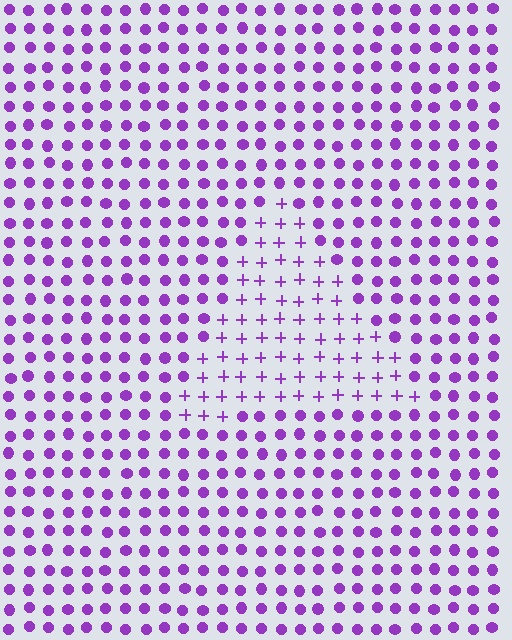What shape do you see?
I see a triangle.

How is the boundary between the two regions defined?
The boundary is defined by a change in element shape: plus signs inside vs. circles outside. All elements share the same color and spacing.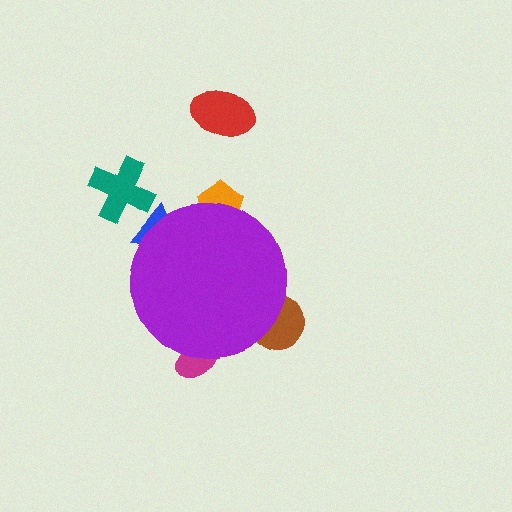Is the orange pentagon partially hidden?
Yes, the orange pentagon is partially hidden behind the purple circle.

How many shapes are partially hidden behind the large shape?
4 shapes are partially hidden.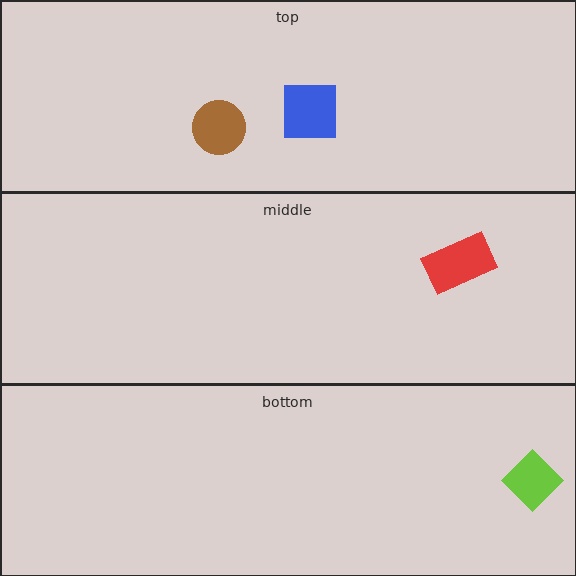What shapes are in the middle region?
The red rectangle.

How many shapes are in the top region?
2.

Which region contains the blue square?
The top region.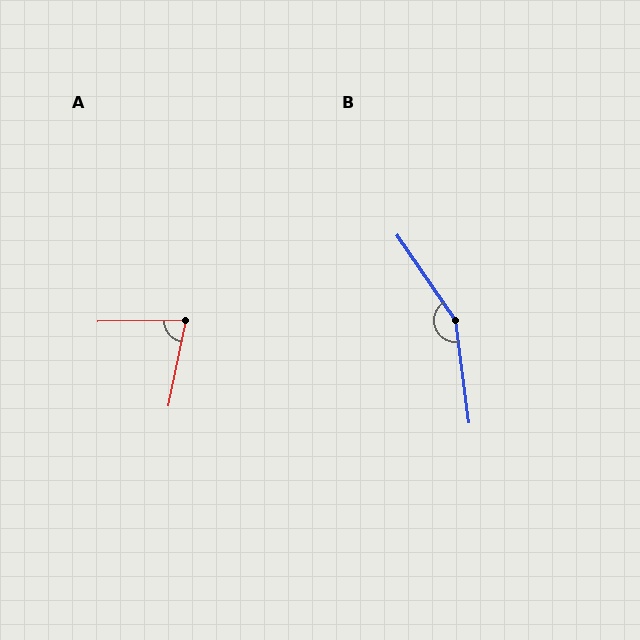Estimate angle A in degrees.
Approximately 77 degrees.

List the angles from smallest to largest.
A (77°), B (153°).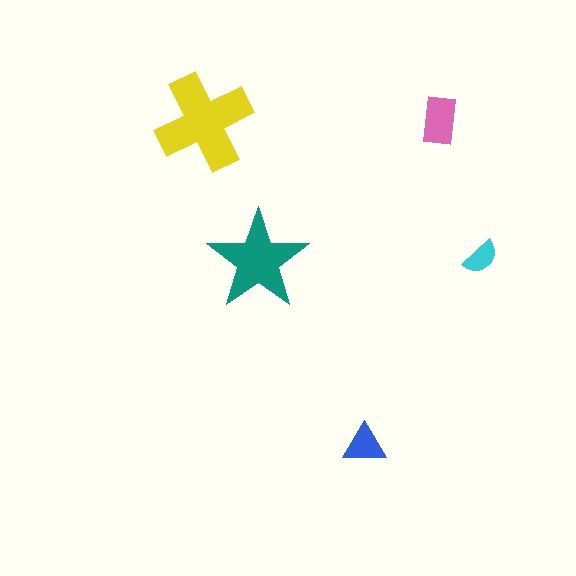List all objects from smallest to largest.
The cyan semicircle, the blue triangle, the pink rectangle, the teal star, the yellow cross.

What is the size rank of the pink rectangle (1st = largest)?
3rd.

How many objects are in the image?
There are 5 objects in the image.